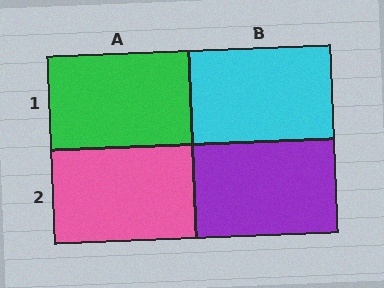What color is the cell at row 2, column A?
Pink.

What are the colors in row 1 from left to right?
Green, cyan.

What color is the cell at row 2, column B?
Purple.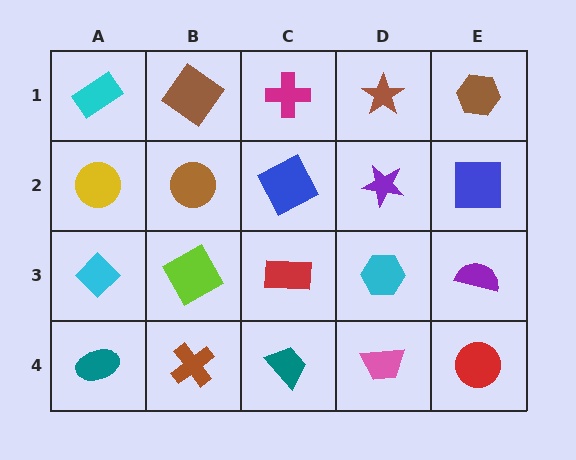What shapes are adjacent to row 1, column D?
A purple star (row 2, column D), a magenta cross (row 1, column C), a brown hexagon (row 1, column E).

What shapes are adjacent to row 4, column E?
A purple semicircle (row 3, column E), a pink trapezoid (row 4, column D).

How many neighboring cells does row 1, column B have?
3.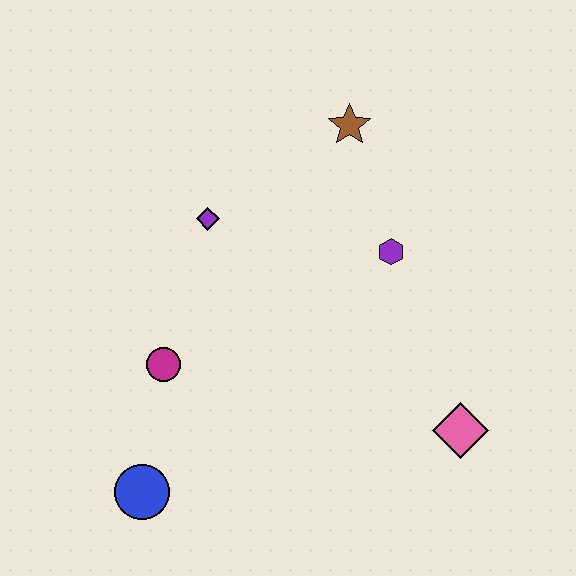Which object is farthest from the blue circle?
The brown star is farthest from the blue circle.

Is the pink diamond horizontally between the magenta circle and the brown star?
No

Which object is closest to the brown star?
The purple hexagon is closest to the brown star.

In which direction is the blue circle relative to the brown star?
The blue circle is below the brown star.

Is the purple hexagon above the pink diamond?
Yes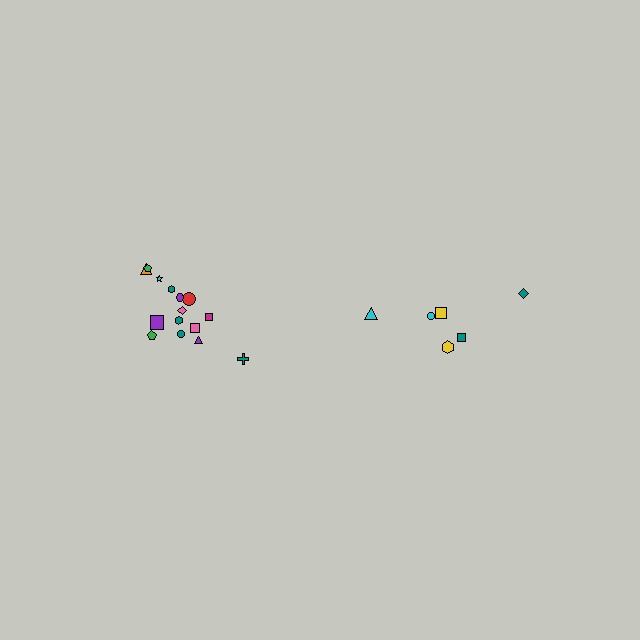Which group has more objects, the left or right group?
The left group.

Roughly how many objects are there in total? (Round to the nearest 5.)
Roughly 20 objects in total.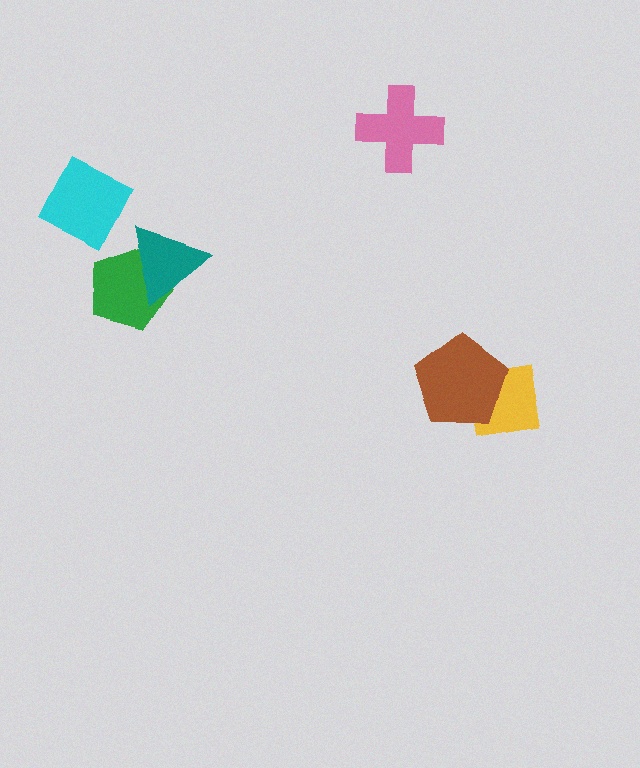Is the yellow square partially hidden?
Yes, it is partially covered by another shape.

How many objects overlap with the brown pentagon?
1 object overlaps with the brown pentagon.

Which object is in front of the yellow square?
The brown pentagon is in front of the yellow square.